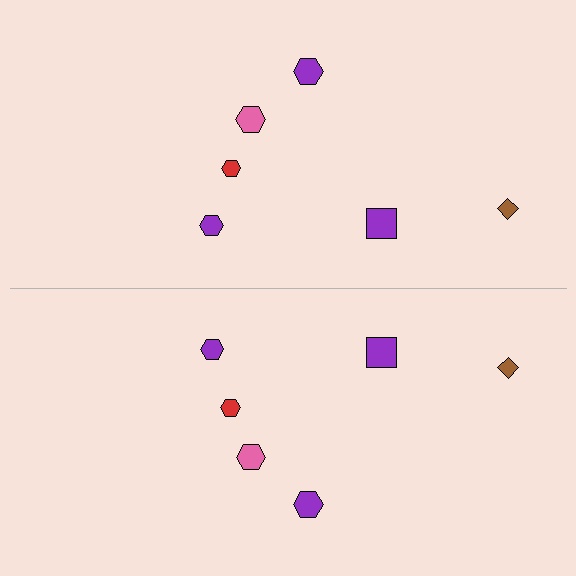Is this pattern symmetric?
Yes, this pattern has bilateral (reflection) symmetry.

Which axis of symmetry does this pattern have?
The pattern has a horizontal axis of symmetry running through the center of the image.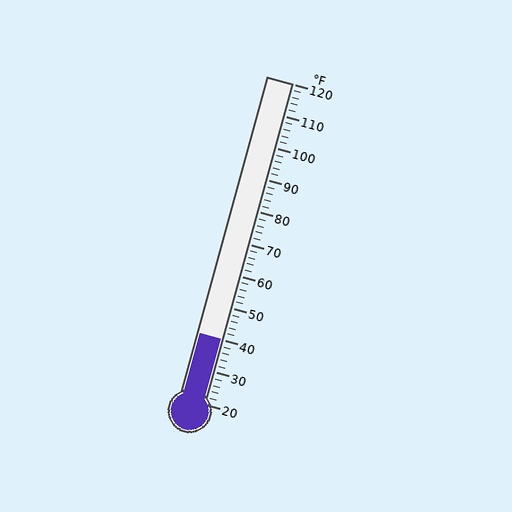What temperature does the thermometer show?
The thermometer shows approximately 40°F.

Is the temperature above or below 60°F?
The temperature is below 60°F.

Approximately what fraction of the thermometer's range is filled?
The thermometer is filled to approximately 20% of its range.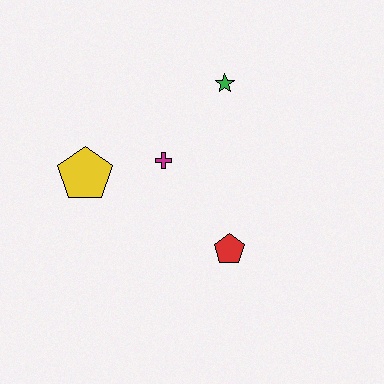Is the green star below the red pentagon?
No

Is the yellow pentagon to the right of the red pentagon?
No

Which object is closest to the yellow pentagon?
The magenta cross is closest to the yellow pentagon.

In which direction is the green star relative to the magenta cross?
The green star is above the magenta cross.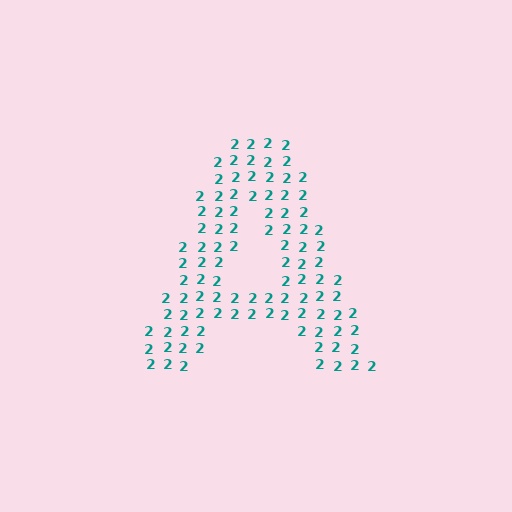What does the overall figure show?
The overall figure shows the letter A.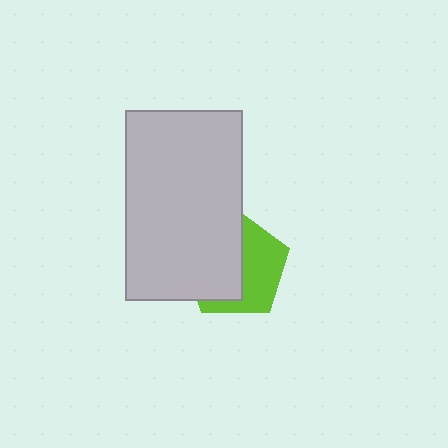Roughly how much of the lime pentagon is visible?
About half of it is visible (roughly 46%).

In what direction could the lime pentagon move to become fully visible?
The lime pentagon could move right. That would shift it out from behind the light gray rectangle entirely.